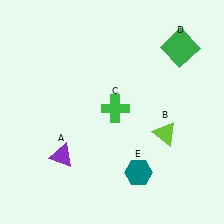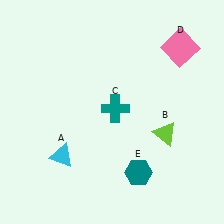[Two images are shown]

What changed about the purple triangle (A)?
In Image 1, A is purple. In Image 2, it changed to cyan.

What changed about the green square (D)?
In Image 1, D is green. In Image 2, it changed to pink.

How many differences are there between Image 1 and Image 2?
There are 3 differences between the two images.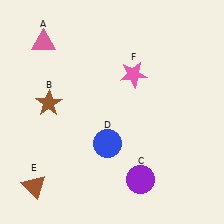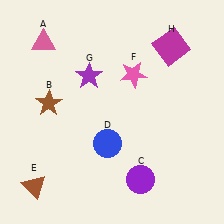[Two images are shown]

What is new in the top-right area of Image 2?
A magenta square (H) was added in the top-right area of Image 2.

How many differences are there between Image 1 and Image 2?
There are 2 differences between the two images.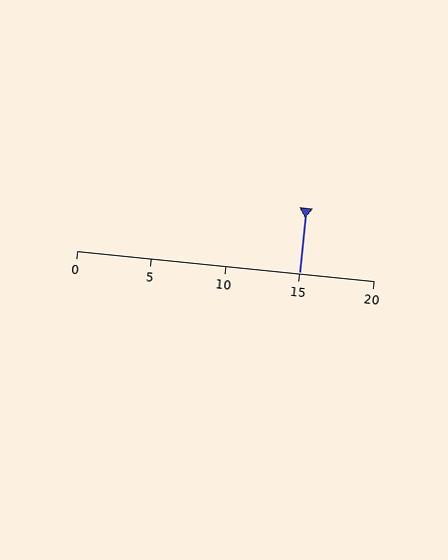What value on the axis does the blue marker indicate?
The marker indicates approximately 15.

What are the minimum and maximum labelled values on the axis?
The axis runs from 0 to 20.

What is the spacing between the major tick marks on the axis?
The major ticks are spaced 5 apart.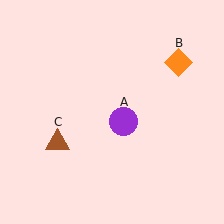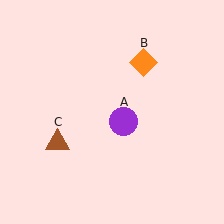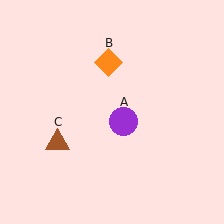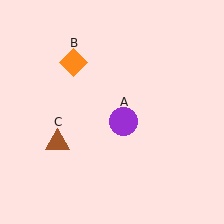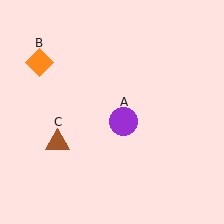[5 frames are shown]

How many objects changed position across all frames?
1 object changed position: orange diamond (object B).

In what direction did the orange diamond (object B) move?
The orange diamond (object B) moved left.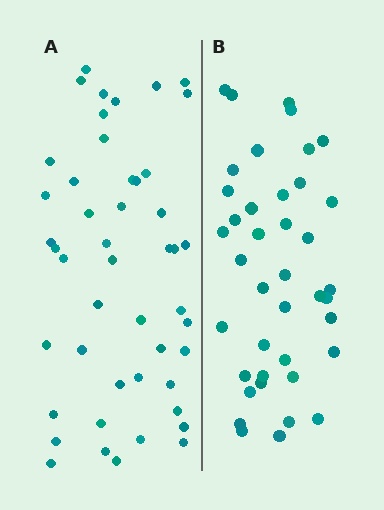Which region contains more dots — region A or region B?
Region A (the left region) has more dots.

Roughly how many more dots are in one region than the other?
Region A has roughly 8 or so more dots than region B.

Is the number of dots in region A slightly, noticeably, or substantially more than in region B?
Region A has only slightly more — the two regions are fairly close. The ratio is roughly 1.2 to 1.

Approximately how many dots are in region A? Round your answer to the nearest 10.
About 50 dots. (The exact count is 47, which rounds to 50.)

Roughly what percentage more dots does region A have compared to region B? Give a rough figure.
About 20% more.